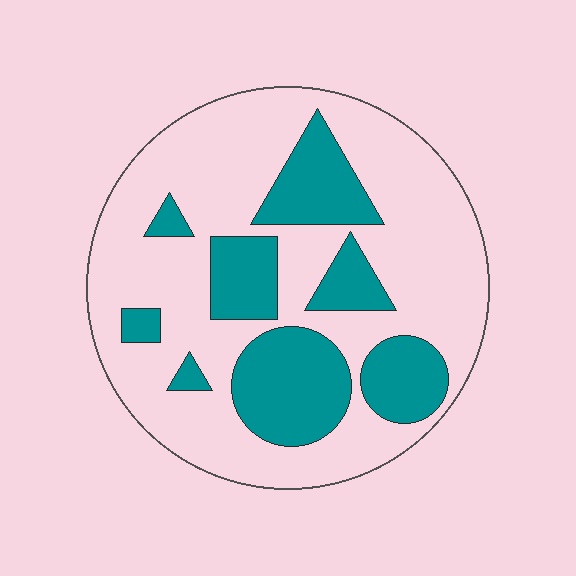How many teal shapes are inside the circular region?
8.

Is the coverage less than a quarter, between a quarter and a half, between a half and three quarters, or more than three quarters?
Between a quarter and a half.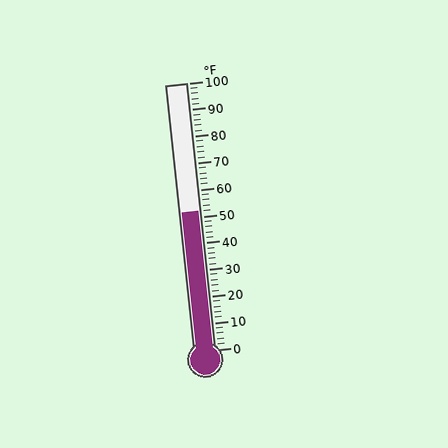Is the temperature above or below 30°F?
The temperature is above 30°F.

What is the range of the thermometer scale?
The thermometer scale ranges from 0°F to 100°F.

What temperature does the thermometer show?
The thermometer shows approximately 52°F.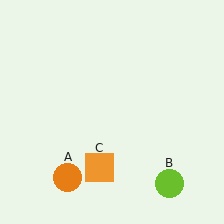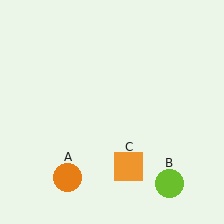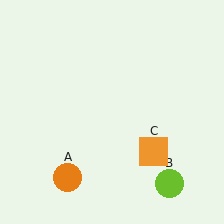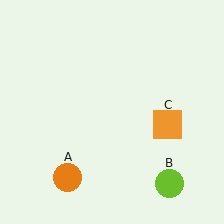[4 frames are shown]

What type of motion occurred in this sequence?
The orange square (object C) rotated counterclockwise around the center of the scene.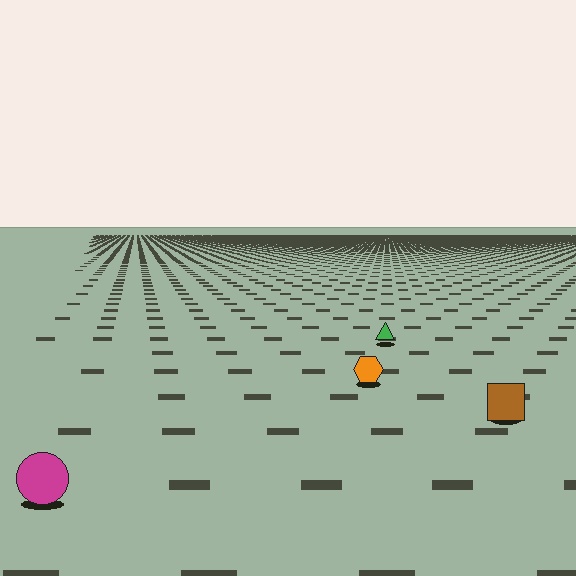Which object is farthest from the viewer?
The green triangle is farthest from the viewer. It appears smaller and the ground texture around it is denser.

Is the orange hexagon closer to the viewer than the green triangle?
Yes. The orange hexagon is closer — you can tell from the texture gradient: the ground texture is coarser near it.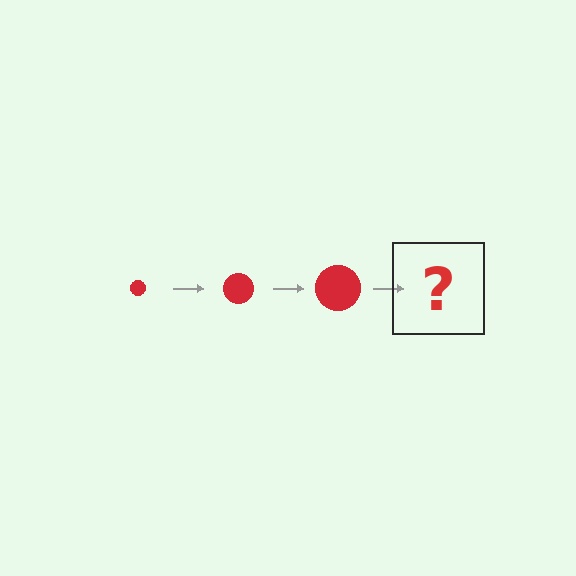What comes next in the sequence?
The next element should be a red circle, larger than the previous one.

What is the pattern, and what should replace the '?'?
The pattern is that the circle gets progressively larger each step. The '?' should be a red circle, larger than the previous one.